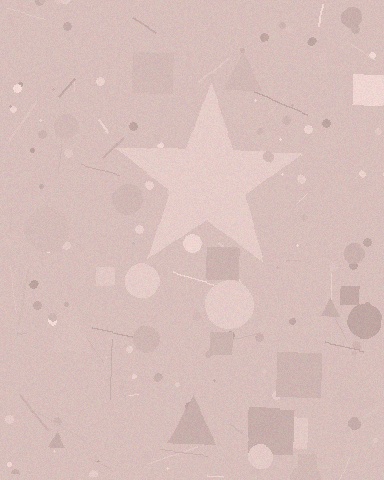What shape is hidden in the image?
A star is hidden in the image.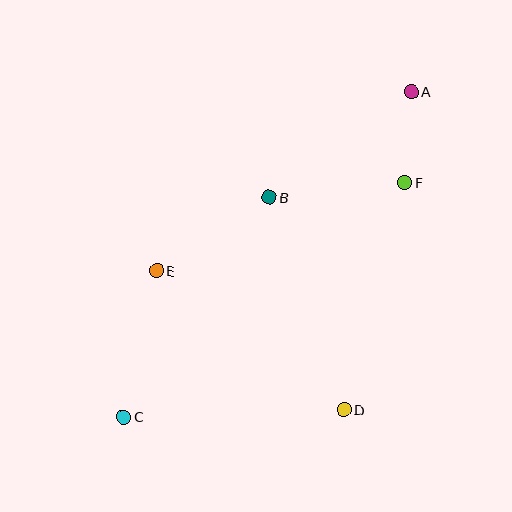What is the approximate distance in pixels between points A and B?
The distance between A and B is approximately 177 pixels.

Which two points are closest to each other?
Points A and F are closest to each other.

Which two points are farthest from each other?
Points A and C are farthest from each other.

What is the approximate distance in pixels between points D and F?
The distance between D and F is approximately 235 pixels.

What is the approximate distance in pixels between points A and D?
The distance between A and D is approximately 325 pixels.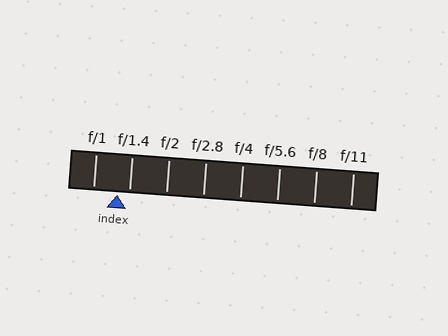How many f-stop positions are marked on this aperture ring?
There are 8 f-stop positions marked.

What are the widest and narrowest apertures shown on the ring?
The widest aperture shown is f/1 and the narrowest is f/11.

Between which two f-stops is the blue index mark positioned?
The index mark is between f/1 and f/1.4.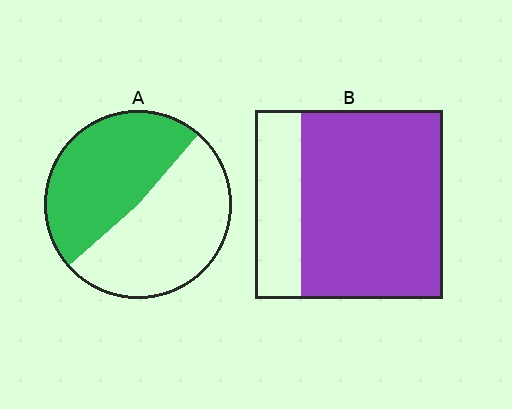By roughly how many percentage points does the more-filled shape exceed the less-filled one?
By roughly 30 percentage points (B over A).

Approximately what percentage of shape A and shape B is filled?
A is approximately 50% and B is approximately 75%.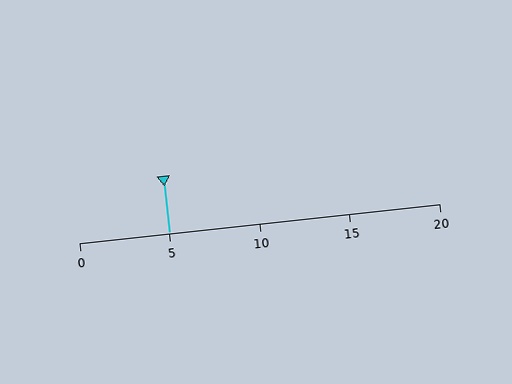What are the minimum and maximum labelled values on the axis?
The axis runs from 0 to 20.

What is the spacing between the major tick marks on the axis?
The major ticks are spaced 5 apart.